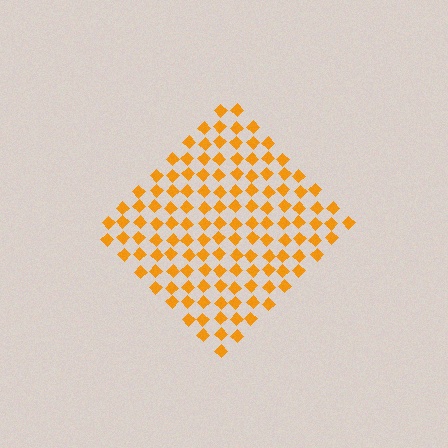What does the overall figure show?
The overall figure shows a diamond.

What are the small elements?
The small elements are diamonds.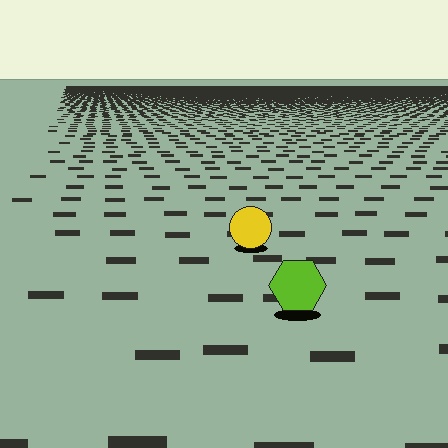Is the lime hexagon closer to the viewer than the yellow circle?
Yes. The lime hexagon is closer — you can tell from the texture gradient: the ground texture is coarser near it.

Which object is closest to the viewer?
The lime hexagon is closest. The texture marks near it are larger and more spread out.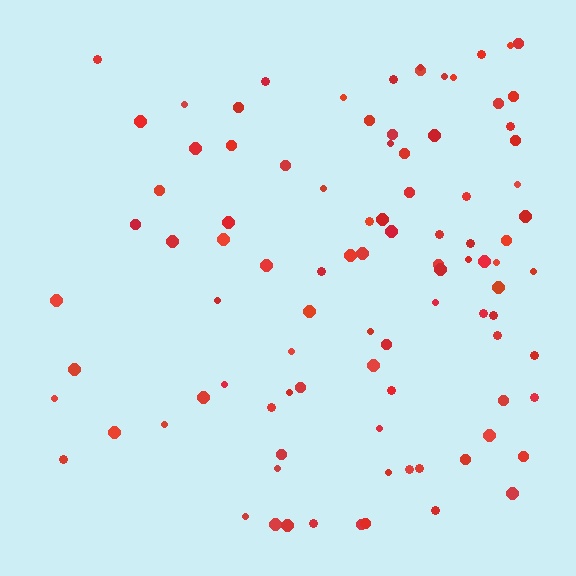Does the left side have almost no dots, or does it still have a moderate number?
Still a moderate number, just noticeably fewer than the right.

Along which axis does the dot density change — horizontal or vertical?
Horizontal.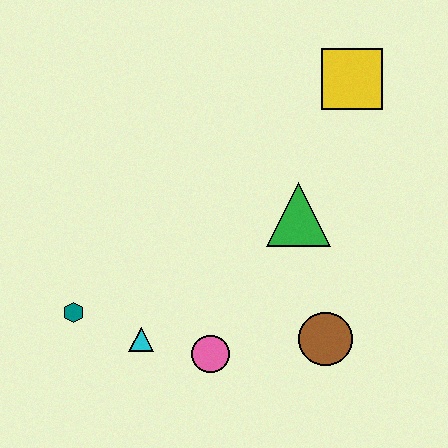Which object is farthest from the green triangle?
The teal hexagon is farthest from the green triangle.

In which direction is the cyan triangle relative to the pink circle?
The cyan triangle is to the left of the pink circle.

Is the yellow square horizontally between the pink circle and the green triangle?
No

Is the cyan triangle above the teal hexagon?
No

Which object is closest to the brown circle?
The pink circle is closest to the brown circle.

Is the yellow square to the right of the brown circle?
Yes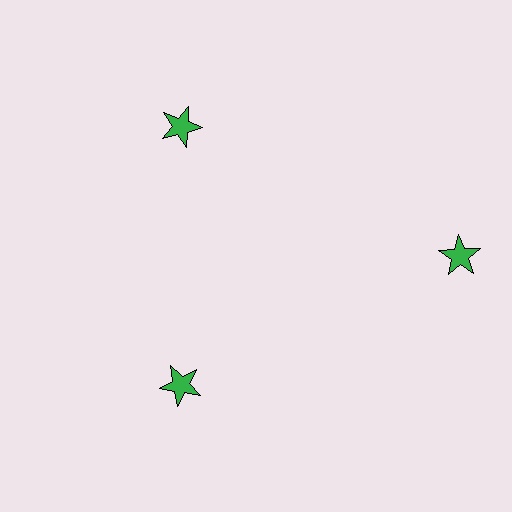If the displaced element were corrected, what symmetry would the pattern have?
It would have 3-fold rotational symmetry — the pattern would map onto itself every 120 degrees.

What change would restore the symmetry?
The symmetry would be restored by moving it inward, back onto the ring so that all 3 stars sit at equal angles and equal distance from the center.